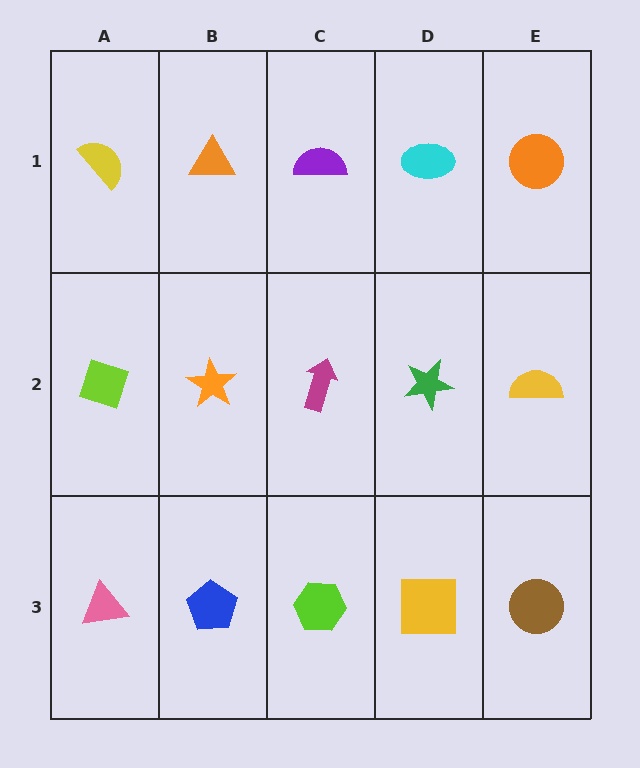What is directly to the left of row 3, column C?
A blue pentagon.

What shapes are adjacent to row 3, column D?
A green star (row 2, column D), a lime hexagon (row 3, column C), a brown circle (row 3, column E).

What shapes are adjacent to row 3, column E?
A yellow semicircle (row 2, column E), a yellow square (row 3, column D).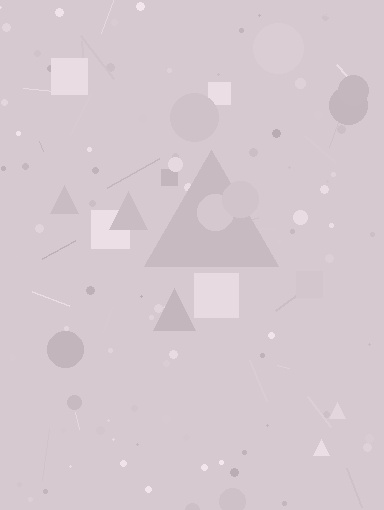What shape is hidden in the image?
A triangle is hidden in the image.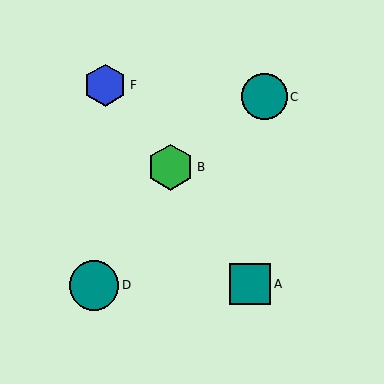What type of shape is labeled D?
Shape D is a teal circle.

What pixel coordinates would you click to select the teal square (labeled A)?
Click at (250, 284) to select the teal square A.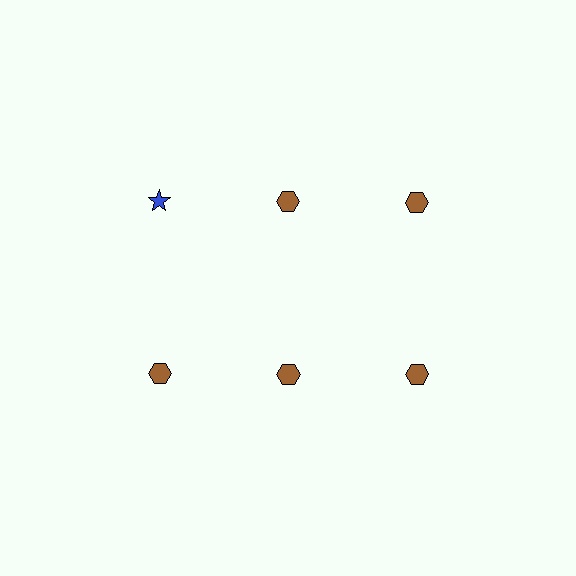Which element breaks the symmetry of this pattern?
The blue star in the top row, leftmost column breaks the symmetry. All other shapes are brown hexagons.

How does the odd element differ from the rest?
It differs in both color (blue instead of brown) and shape (star instead of hexagon).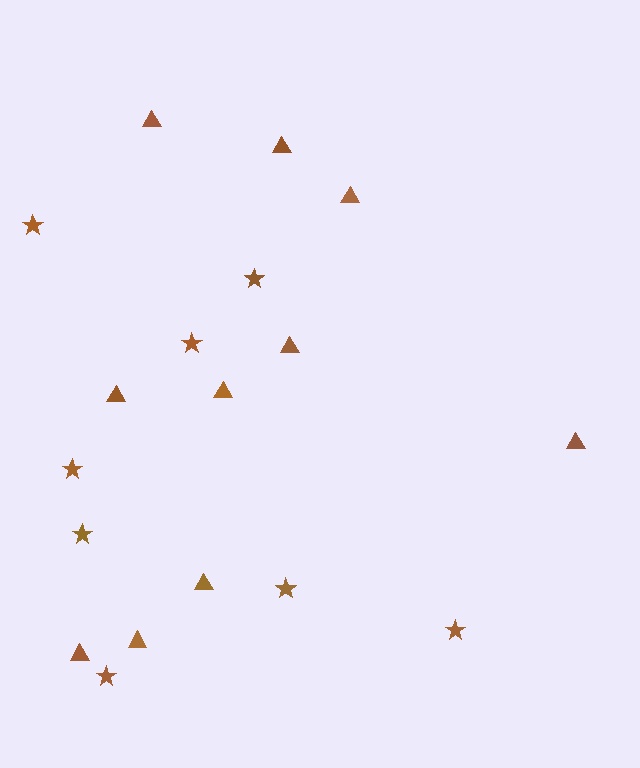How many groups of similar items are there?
There are 2 groups: one group of triangles (10) and one group of stars (8).